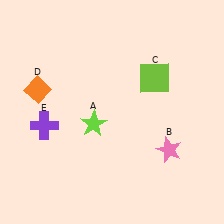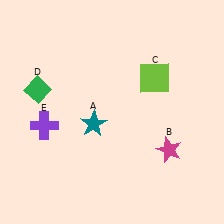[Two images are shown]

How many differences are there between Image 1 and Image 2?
There are 3 differences between the two images.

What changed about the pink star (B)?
In Image 1, B is pink. In Image 2, it changed to magenta.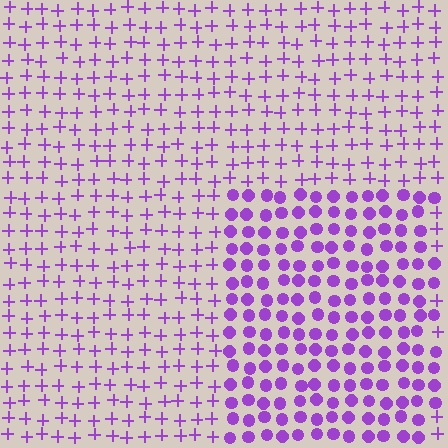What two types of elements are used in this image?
The image uses circles inside the rectangle region and plus signs outside it.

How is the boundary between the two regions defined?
The boundary is defined by a change in element shape: circles inside vs. plus signs outside. All elements share the same color and spacing.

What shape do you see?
I see a rectangle.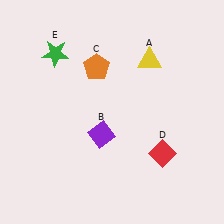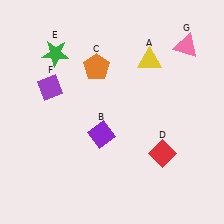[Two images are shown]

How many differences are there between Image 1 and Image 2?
There are 2 differences between the two images.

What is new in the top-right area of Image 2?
A pink triangle (G) was added in the top-right area of Image 2.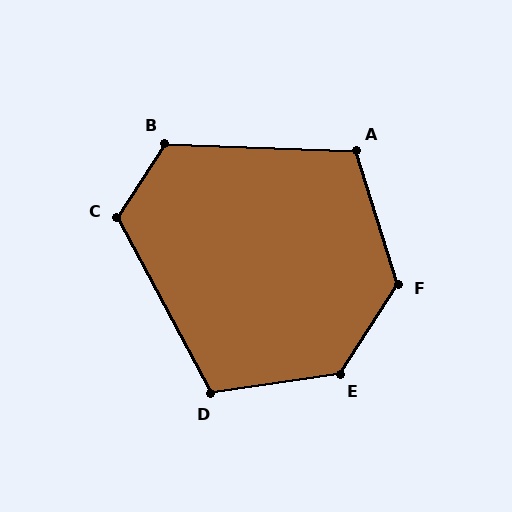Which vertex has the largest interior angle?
E, at approximately 132 degrees.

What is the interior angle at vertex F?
Approximately 130 degrees (obtuse).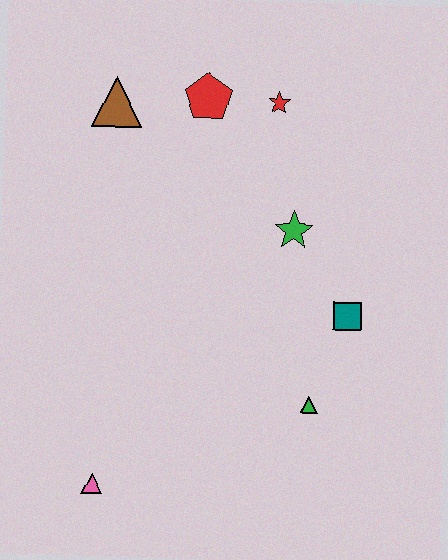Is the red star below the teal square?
No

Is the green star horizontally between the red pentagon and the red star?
No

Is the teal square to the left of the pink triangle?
No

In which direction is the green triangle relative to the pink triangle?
The green triangle is to the right of the pink triangle.